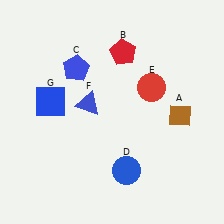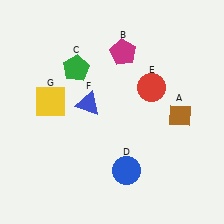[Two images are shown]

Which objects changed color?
B changed from red to magenta. C changed from blue to green. G changed from blue to yellow.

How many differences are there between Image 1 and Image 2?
There are 3 differences between the two images.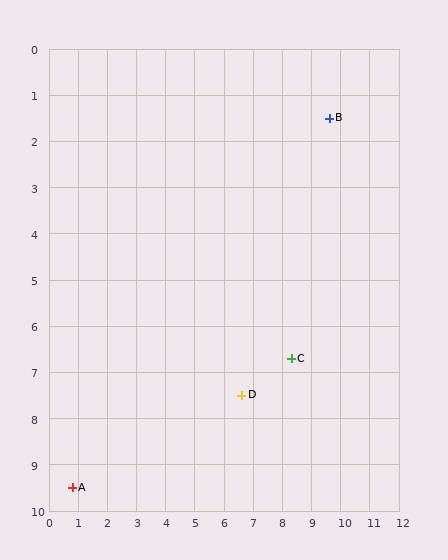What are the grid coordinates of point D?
Point D is at approximately (6.6, 7.5).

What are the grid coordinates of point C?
Point C is at approximately (8.3, 6.7).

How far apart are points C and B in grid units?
Points C and B are about 5.4 grid units apart.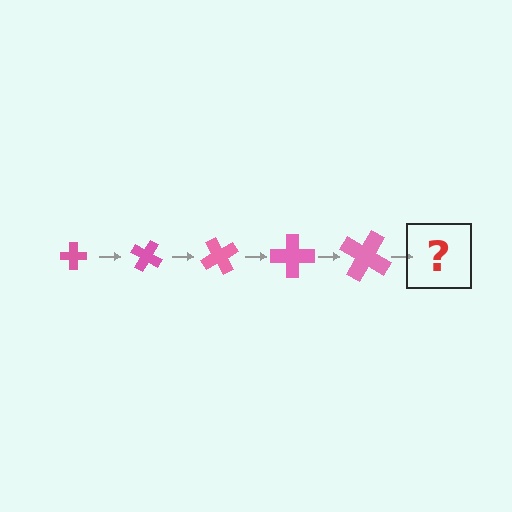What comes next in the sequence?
The next element should be a cross, larger than the previous one and rotated 150 degrees from the start.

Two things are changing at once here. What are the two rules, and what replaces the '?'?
The two rules are that the cross grows larger each step and it rotates 30 degrees each step. The '?' should be a cross, larger than the previous one and rotated 150 degrees from the start.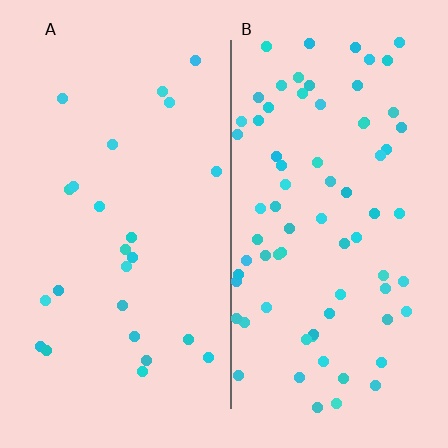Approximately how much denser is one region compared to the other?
Approximately 3.0× — region B over region A.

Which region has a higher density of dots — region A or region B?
B (the right).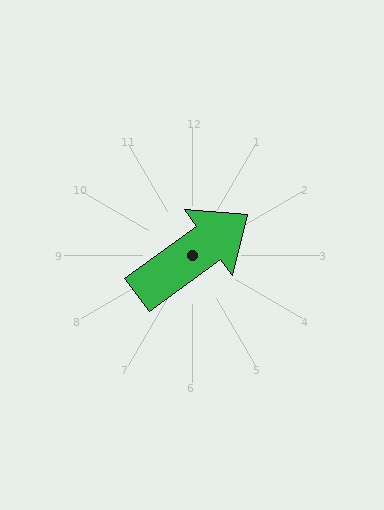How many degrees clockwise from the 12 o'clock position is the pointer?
Approximately 54 degrees.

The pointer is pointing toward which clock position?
Roughly 2 o'clock.